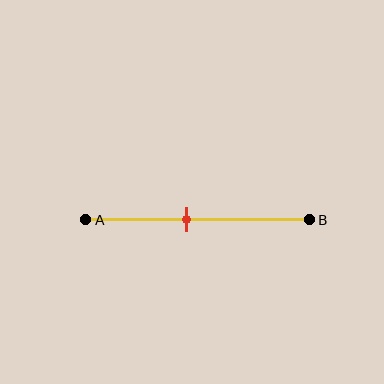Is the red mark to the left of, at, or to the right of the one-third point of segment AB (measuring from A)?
The red mark is to the right of the one-third point of segment AB.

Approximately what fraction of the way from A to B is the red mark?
The red mark is approximately 45% of the way from A to B.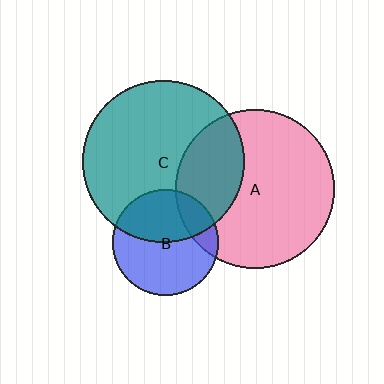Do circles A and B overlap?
Yes.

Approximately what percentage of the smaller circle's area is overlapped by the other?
Approximately 20%.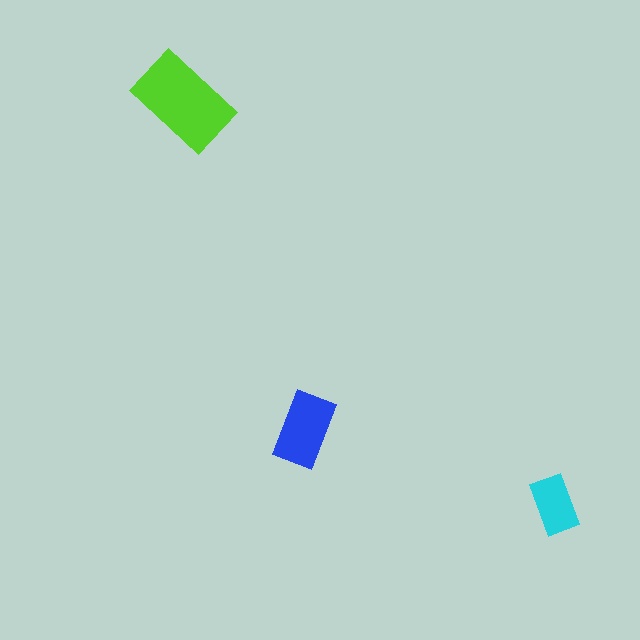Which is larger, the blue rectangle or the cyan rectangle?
The blue one.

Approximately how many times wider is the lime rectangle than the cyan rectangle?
About 1.5 times wider.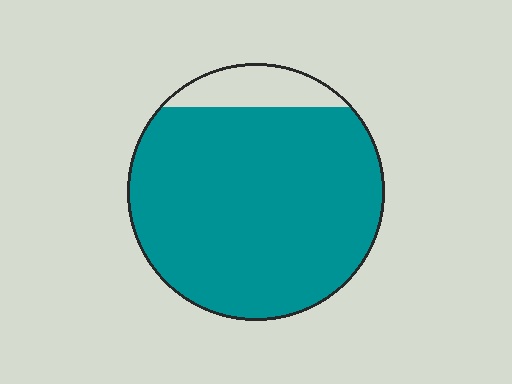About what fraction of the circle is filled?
About seven eighths (7/8).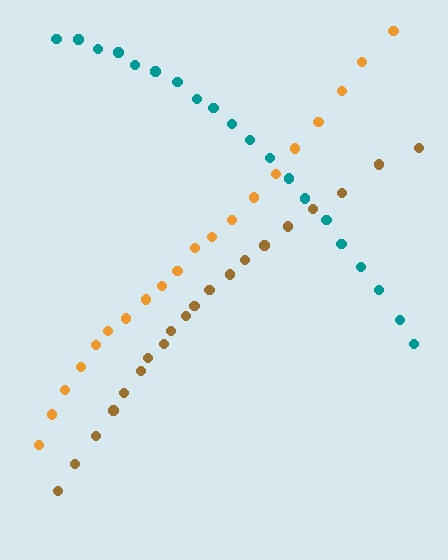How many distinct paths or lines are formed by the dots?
There are 3 distinct paths.